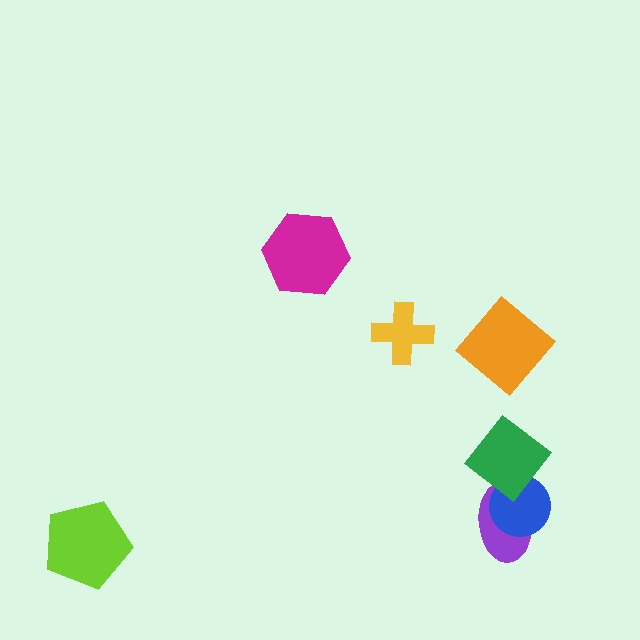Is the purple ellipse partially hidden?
Yes, it is partially covered by another shape.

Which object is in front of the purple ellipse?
The blue circle is in front of the purple ellipse.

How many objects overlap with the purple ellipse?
1 object overlaps with the purple ellipse.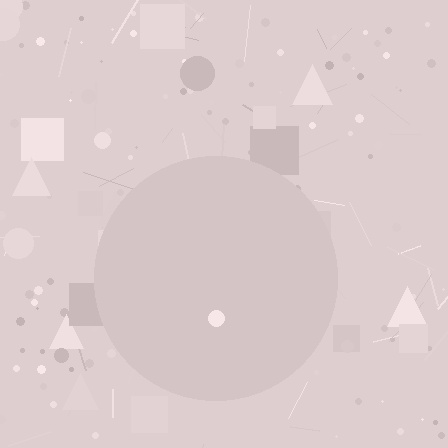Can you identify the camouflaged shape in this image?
The camouflaged shape is a circle.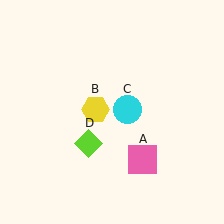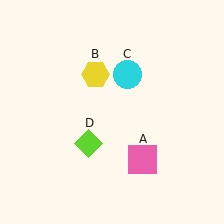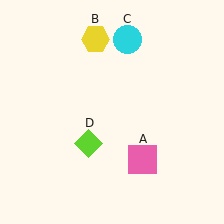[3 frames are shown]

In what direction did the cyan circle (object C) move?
The cyan circle (object C) moved up.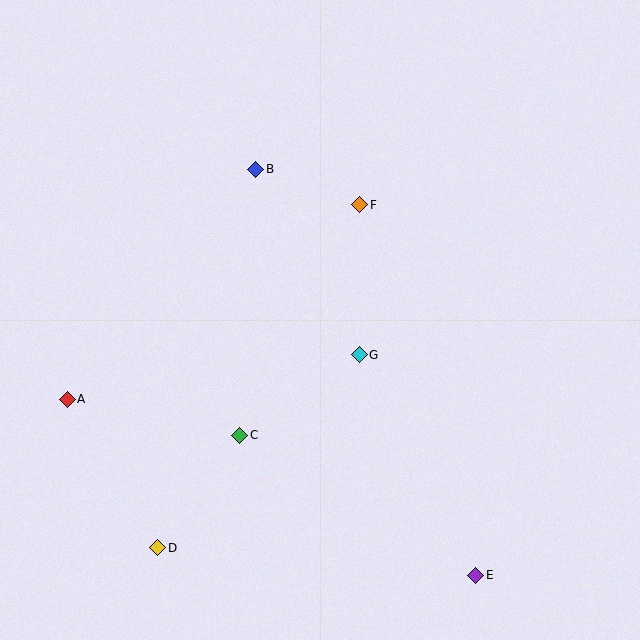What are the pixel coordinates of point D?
Point D is at (158, 548).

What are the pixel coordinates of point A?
Point A is at (67, 399).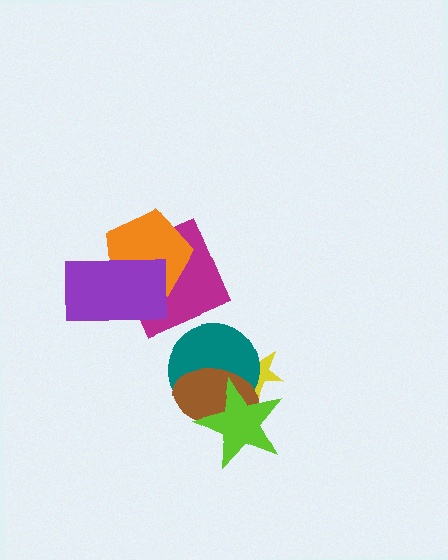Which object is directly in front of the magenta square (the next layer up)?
The orange pentagon is directly in front of the magenta square.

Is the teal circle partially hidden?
Yes, it is partially covered by another shape.